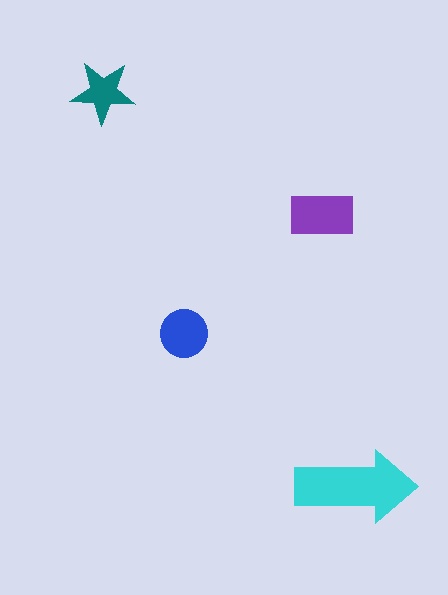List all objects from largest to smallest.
The cyan arrow, the purple rectangle, the blue circle, the teal star.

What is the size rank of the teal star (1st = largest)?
4th.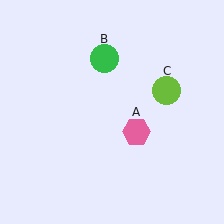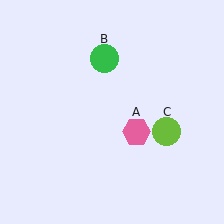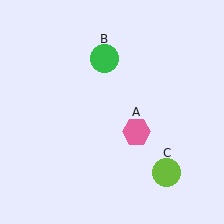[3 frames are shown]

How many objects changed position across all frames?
1 object changed position: lime circle (object C).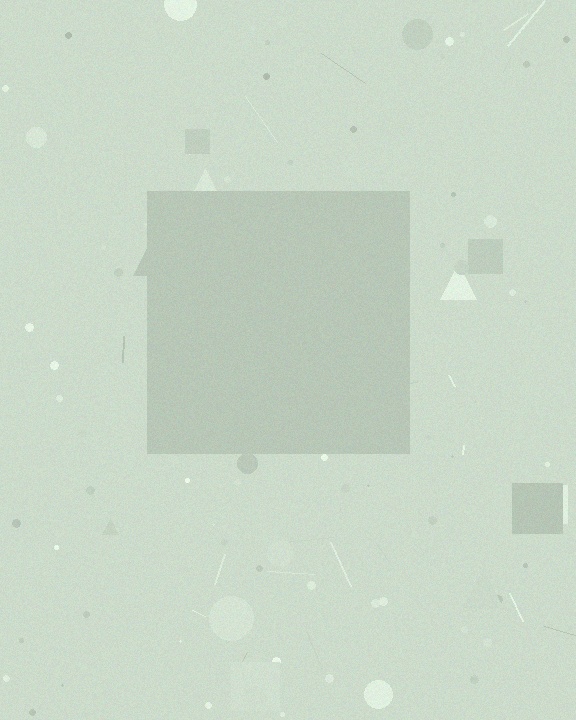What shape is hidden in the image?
A square is hidden in the image.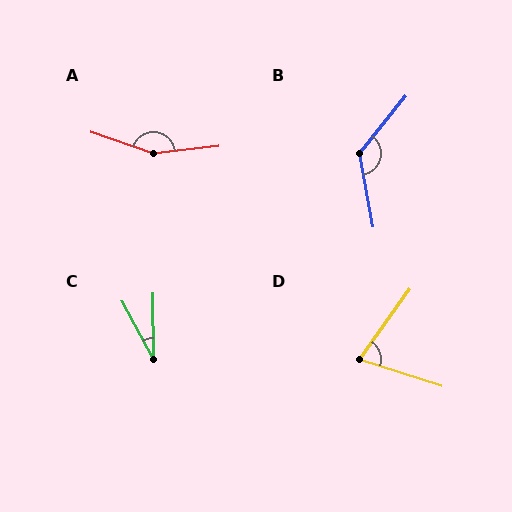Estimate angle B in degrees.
Approximately 131 degrees.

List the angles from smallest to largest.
C (28°), D (72°), B (131°), A (155°).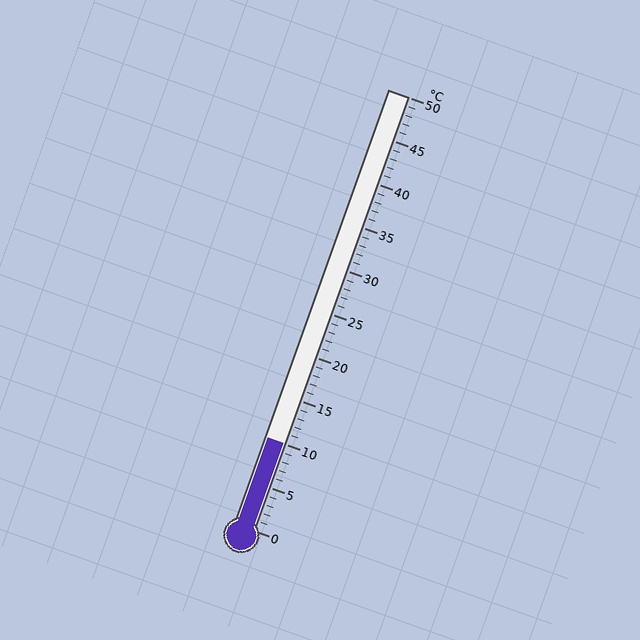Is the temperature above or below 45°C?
The temperature is below 45°C.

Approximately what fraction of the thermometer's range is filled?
The thermometer is filled to approximately 20% of its range.